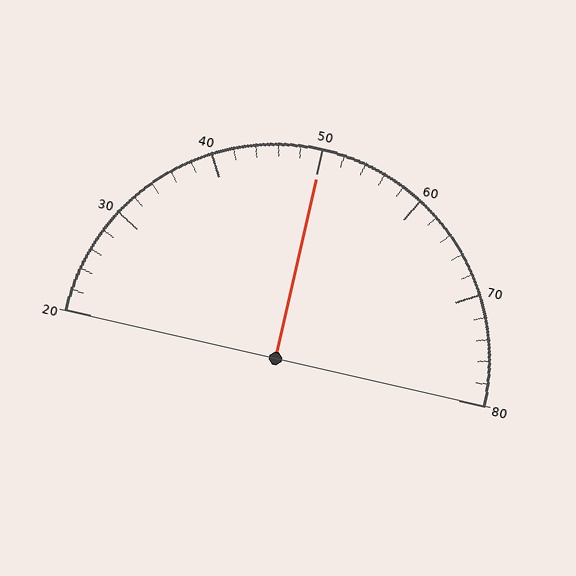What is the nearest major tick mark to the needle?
The nearest major tick mark is 50.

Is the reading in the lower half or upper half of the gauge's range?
The reading is in the upper half of the range (20 to 80).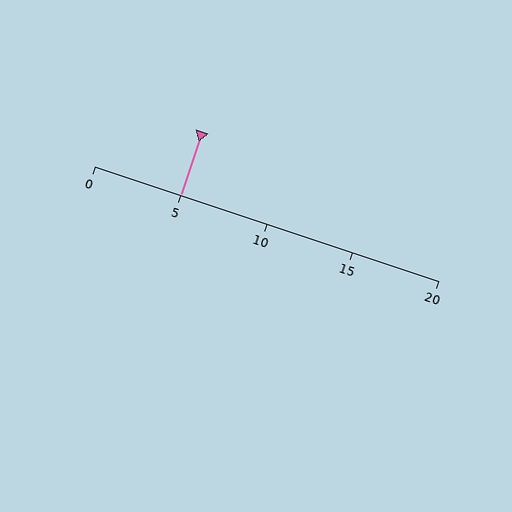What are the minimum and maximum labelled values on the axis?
The axis runs from 0 to 20.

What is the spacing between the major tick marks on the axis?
The major ticks are spaced 5 apart.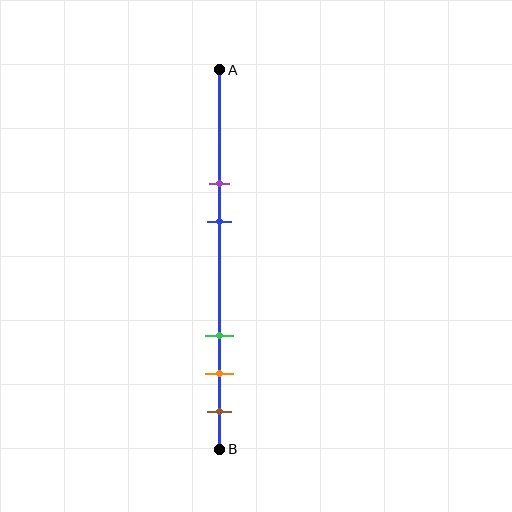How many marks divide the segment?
There are 5 marks dividing the segment.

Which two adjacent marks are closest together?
The orange and brown marks are the closest adjacent pair.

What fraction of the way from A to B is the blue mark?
The blue mark is approximately 40% (0.4) of the way from A to B.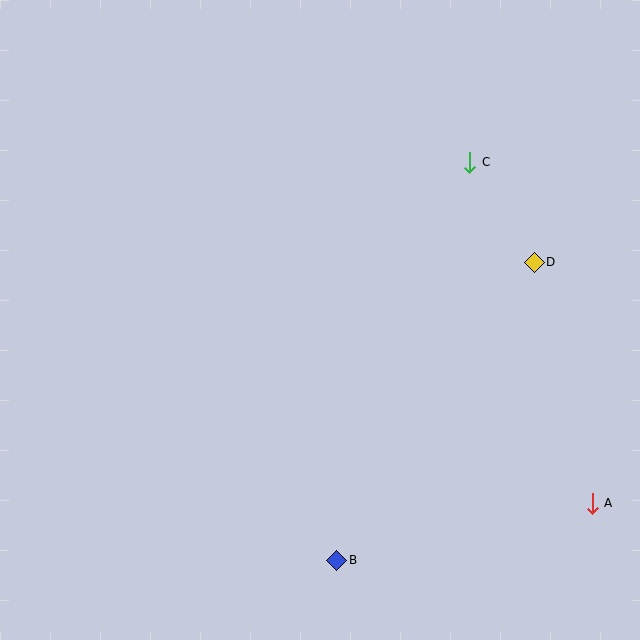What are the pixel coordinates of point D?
Point D is at (534, 262).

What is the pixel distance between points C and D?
The distance between C and D is 119 pixels.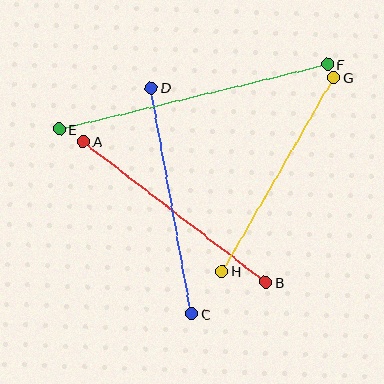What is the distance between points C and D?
The distance is approximately 229 pixels.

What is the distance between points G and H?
The distance is approximately 224 pixels.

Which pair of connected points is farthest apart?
Points E and F are farthest apart.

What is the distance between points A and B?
The distance is approximately 230 pixels.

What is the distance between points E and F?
The distance is approximately 276 pixels.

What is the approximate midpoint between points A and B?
The midpoint is at approximately (174, 212) pixels.